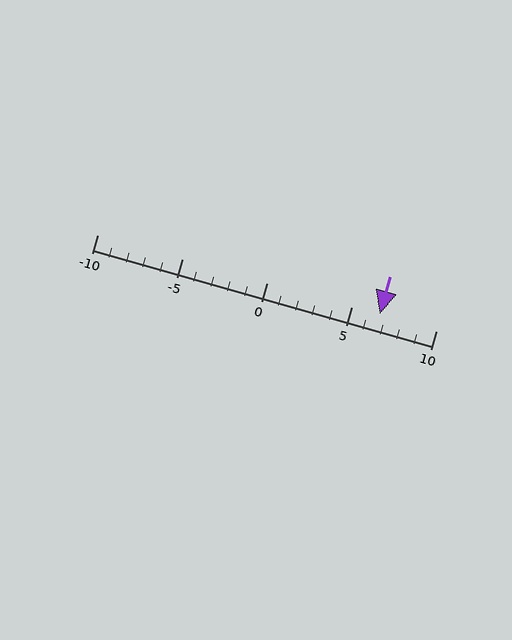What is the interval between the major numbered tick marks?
The major tick marks are spaced 5 units apart.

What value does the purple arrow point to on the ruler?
The purple arrow points to approximately 7.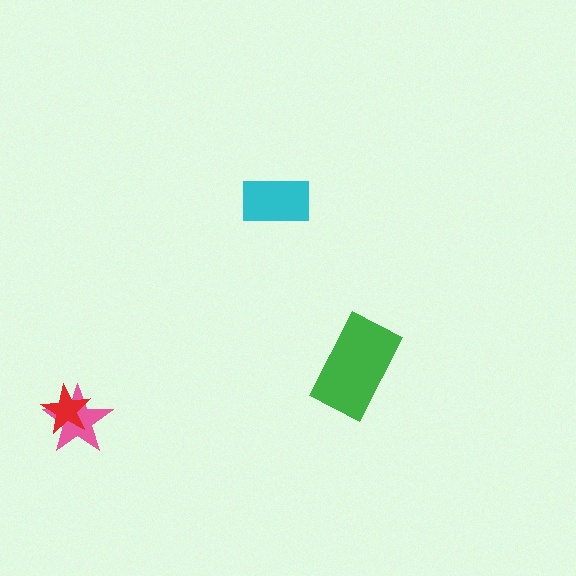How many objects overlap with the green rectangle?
0 objects overlap with the green rectangle.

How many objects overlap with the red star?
1 object overlaps with the red star.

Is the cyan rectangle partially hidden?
No, no other shape covers it.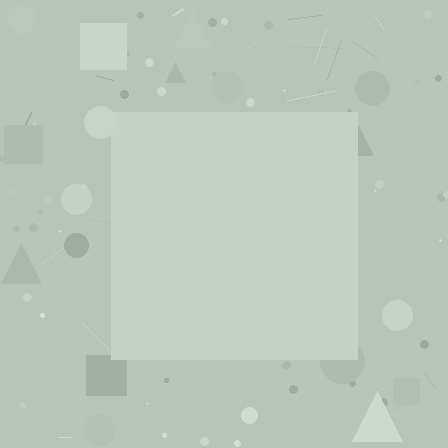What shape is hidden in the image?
A square is hidden in the image.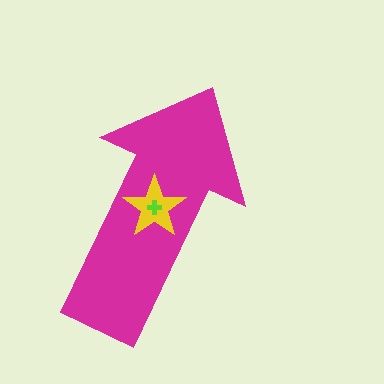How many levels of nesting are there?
3.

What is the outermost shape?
The magenta arrow.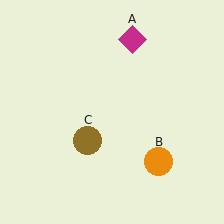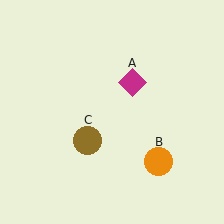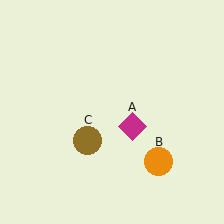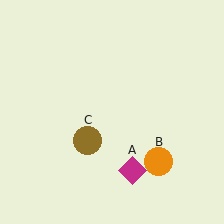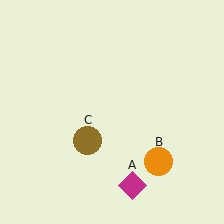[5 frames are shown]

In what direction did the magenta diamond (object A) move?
The magenta diamond (object A) moved down.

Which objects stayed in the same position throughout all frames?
Orange circle (object B) and brown circle (object C) remained stationary.